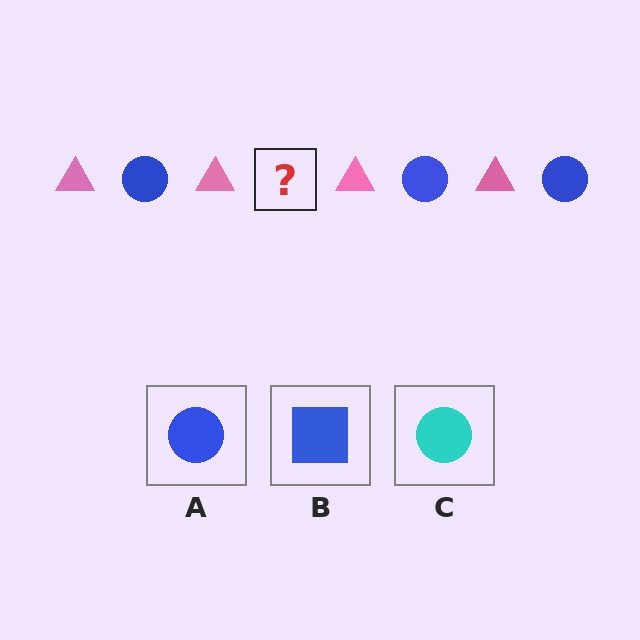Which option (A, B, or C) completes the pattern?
A.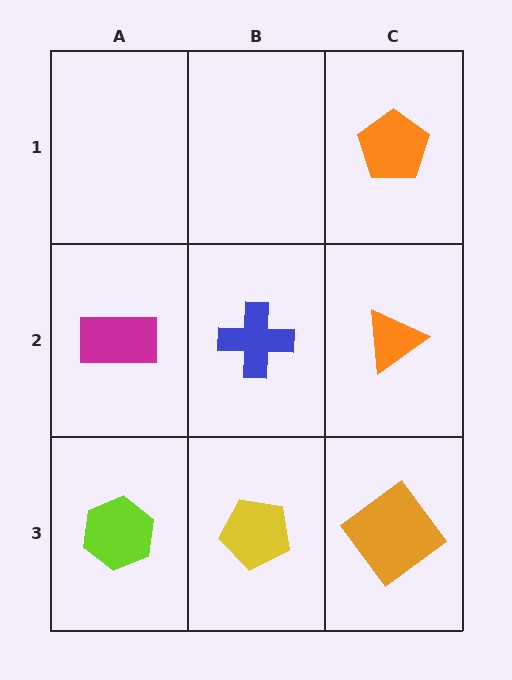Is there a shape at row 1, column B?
No, that cell is empty.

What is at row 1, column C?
An orange pentagon.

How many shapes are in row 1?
1 shape.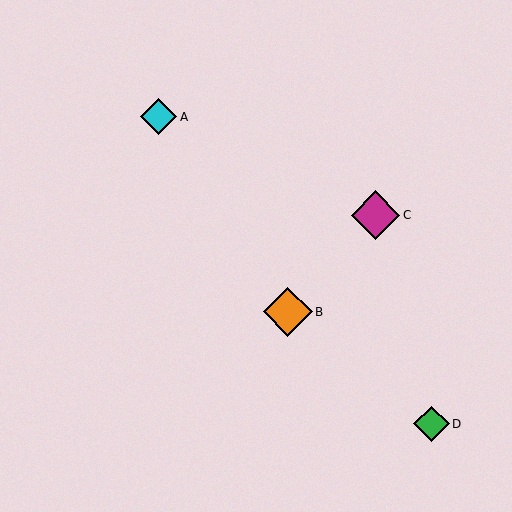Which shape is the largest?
The orange diamond (labeled B) is the largest.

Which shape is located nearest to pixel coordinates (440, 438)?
The green diamond (labeled D) at (431, 424) is nearest to that location.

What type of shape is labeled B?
Shape B is an orange diamond.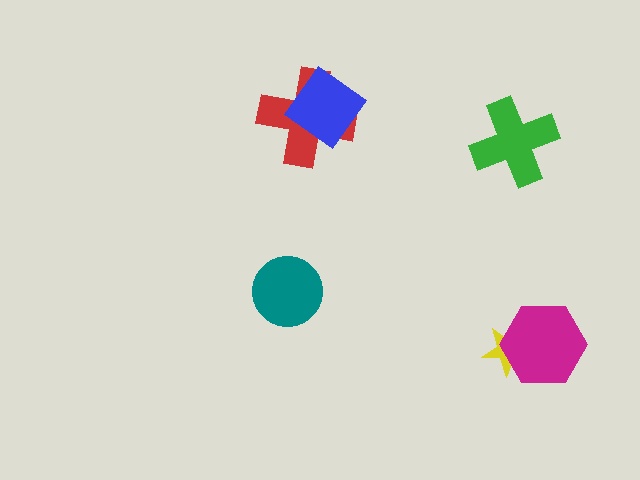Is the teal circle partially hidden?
No, no other shape covers it.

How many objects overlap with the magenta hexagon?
1 object overlaps with the magenta hexagon.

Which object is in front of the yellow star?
The magenta hexagon is in front of the yellow star.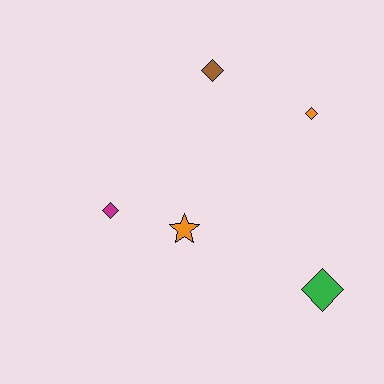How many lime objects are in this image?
There are no lime objects.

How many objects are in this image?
There are 5 objects.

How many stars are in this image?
There is 1 star.